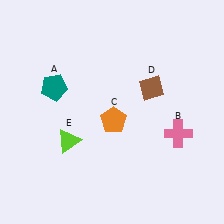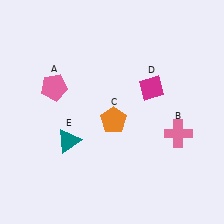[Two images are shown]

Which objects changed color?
A changed from teal to pink. D changed from brown to magenta. E changed from lime to teal.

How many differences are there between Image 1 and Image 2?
There are 3 differences between the two images.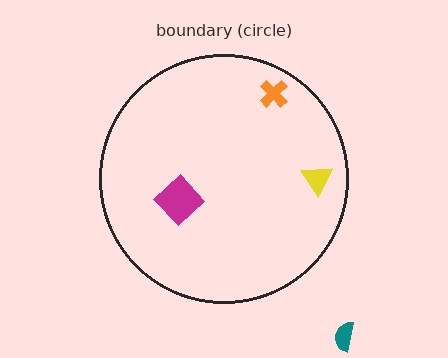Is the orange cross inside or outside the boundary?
Inside.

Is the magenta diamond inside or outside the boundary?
Inside.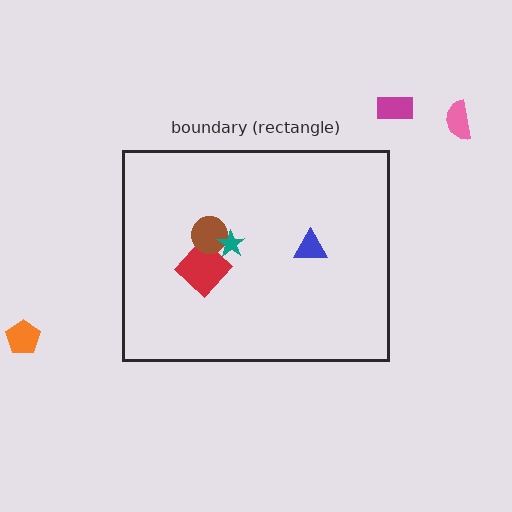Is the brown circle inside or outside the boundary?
Inside.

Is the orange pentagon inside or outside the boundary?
Outside.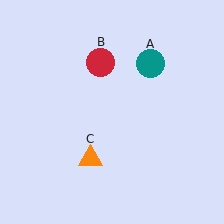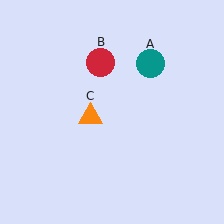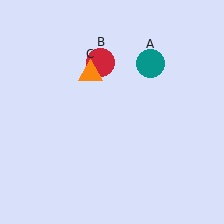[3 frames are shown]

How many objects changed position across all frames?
1 object changed position: orange triangle (object C).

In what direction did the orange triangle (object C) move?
The orange triangle (object C) moved up.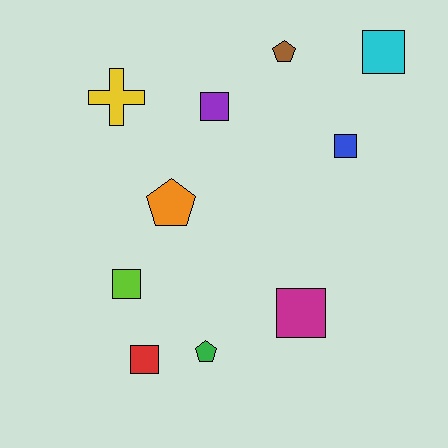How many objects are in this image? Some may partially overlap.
There are 10 objects.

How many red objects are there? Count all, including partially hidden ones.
There is 1 red object.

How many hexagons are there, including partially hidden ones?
There are no hexagons.